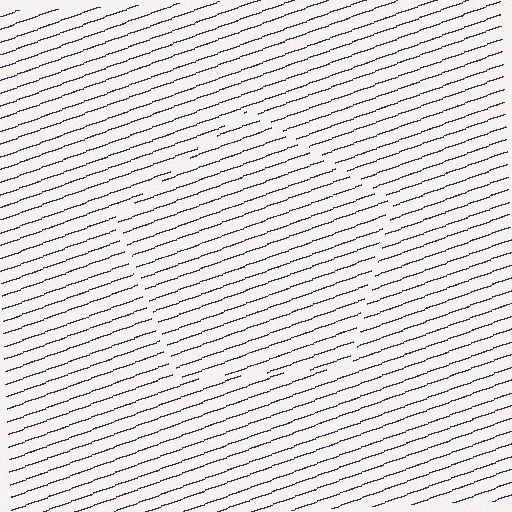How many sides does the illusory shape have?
5 sides — the line-ends trace a pentagon.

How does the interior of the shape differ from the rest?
The interior of the shape contains the same grating, shifted by half a period — the contour is defined by the phase discontinuity where line-ends from the inner and outer gratings abut.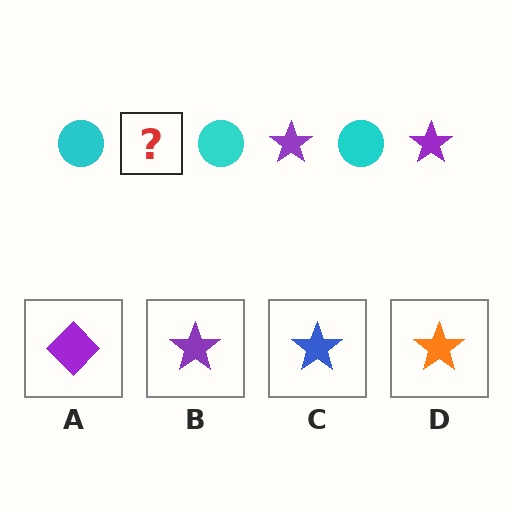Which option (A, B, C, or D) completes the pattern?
B.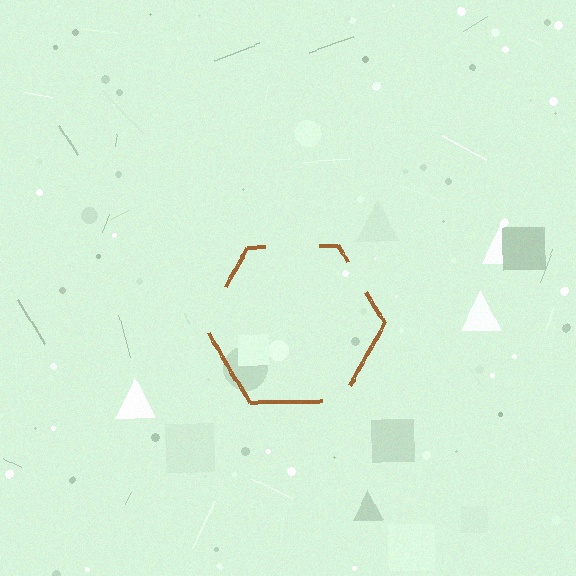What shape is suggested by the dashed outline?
The dashed outline suggests a hexagon.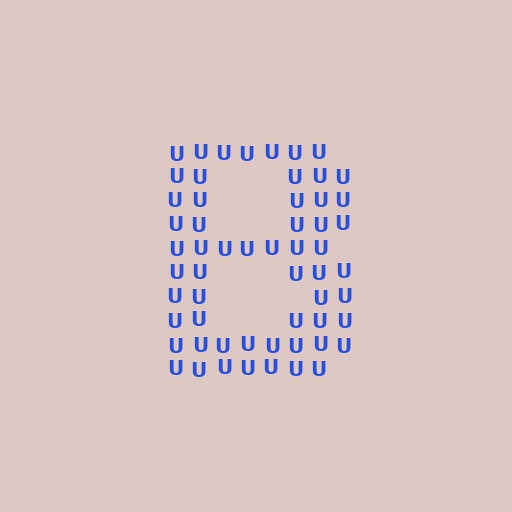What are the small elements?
The small elements are letter U's.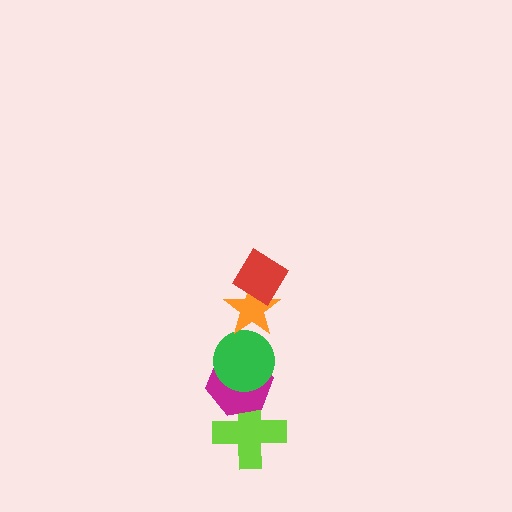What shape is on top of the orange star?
The red diamond is on top of the orange star.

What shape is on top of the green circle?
The orange star is on top of the green circle.